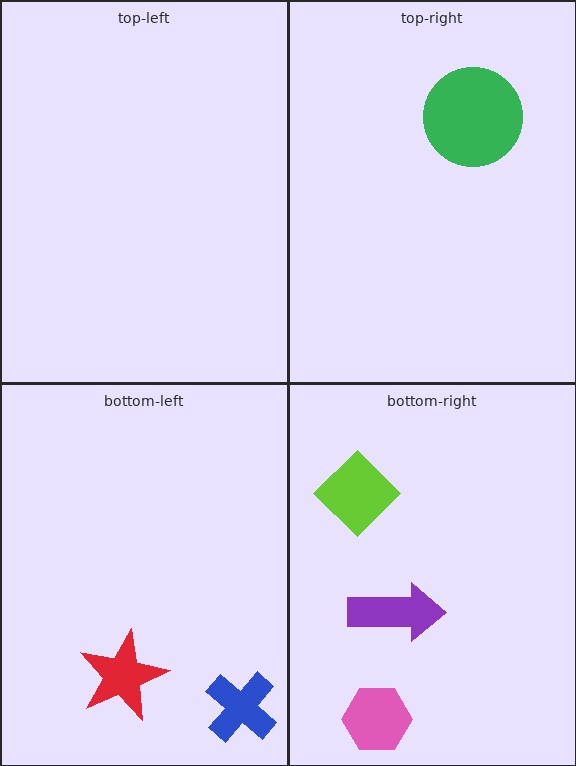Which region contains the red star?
The bottom-left region.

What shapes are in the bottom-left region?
The red star, the blue cross.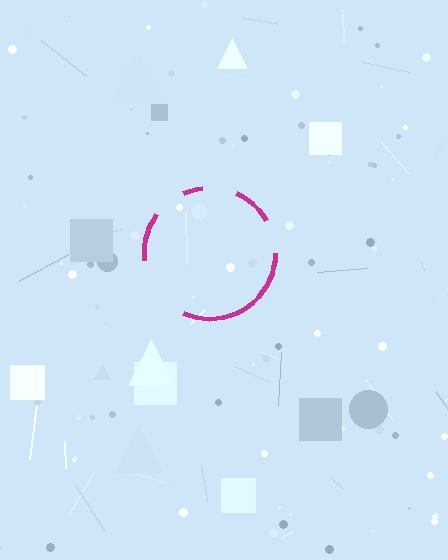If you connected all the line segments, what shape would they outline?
They would outline a circle.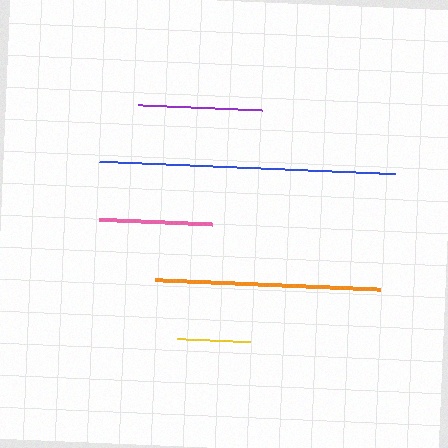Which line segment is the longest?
The blue line is the longest at approximately 296 pixels.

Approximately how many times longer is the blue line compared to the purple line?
The blue line is approximately 2.4 times the length of the purple line.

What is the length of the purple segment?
The purple segment is approximately 123 pixels long.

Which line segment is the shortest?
The yellow line is the shortest at approximately 73 pixels.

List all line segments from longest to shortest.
From longest to shortest: blue, orange, purple, pink, yellow.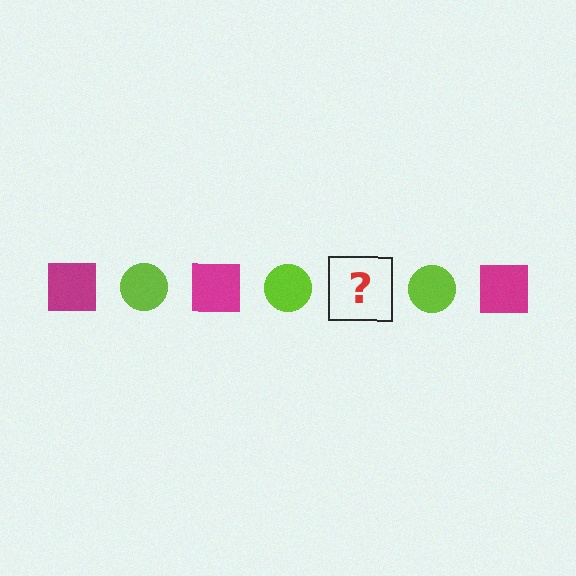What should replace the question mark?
The question mark should be replaced with a magenta square.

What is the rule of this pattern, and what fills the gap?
The rule is that the pattern alternates between magenta square and lime circle. The gap should be filled with a magenta square.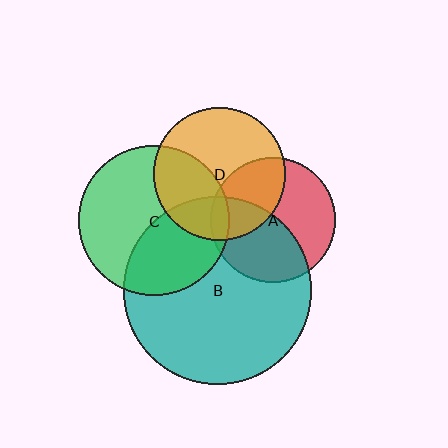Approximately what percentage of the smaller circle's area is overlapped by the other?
Approximately 50%.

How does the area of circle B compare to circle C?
Approximately 1.6 times.